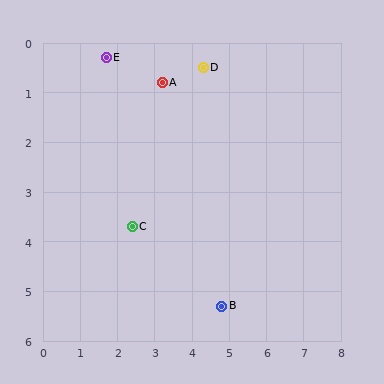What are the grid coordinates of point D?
Point D is at approximately (4.3, 0.5).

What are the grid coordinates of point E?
Point E is at approximately (1.7, 0.3).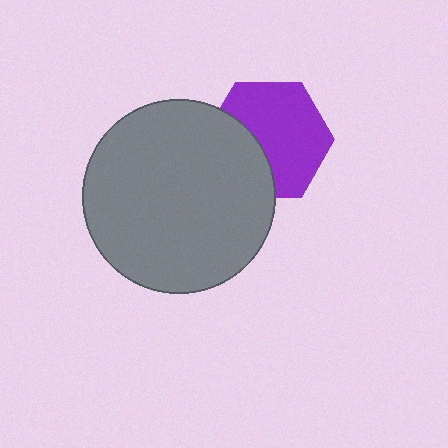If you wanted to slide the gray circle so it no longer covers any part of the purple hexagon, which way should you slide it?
Slide it left — that is the most direct way to separate the two shapes.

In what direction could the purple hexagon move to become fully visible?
The purple hexagon could move right. That would shift it out from behind the gray circle entirely.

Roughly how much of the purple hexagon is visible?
Most of it is visible (roughly 66%).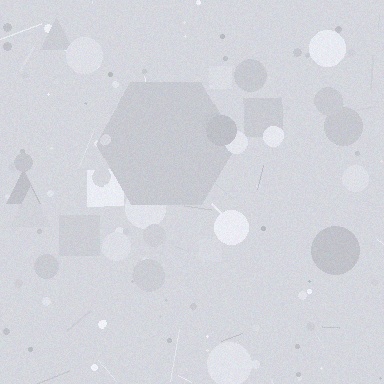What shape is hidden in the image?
A hexagon is hidden in the image.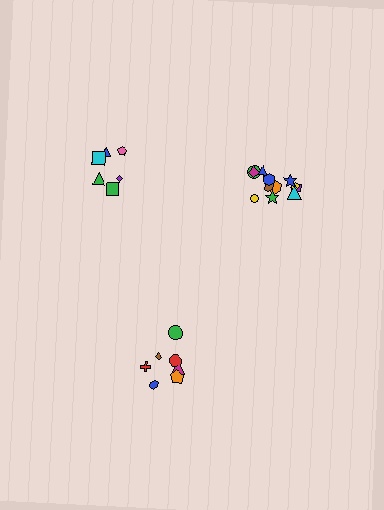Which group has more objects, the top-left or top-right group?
The top-right group.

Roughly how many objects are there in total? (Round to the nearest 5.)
Roughly 25 objects in total.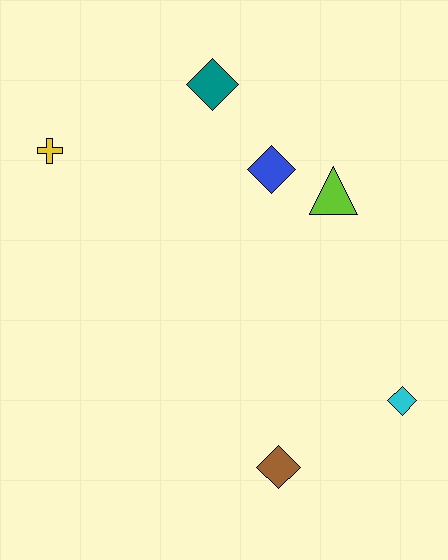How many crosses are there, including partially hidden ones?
There is 1 cross.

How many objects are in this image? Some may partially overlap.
There are 6 objects.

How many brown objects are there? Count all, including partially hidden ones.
There is 1 brown object.